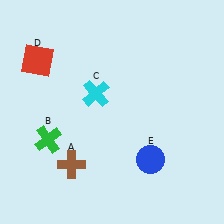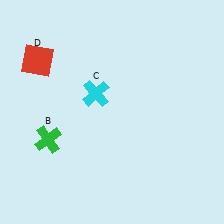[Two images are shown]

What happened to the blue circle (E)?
The blue circle (E) was removed in Image 2. It was in the bottom-right area of Image 1.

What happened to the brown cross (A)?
The brown cross (A) was removed in Image 2. It was in the bottom-left area of Image 1.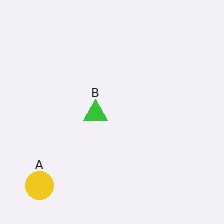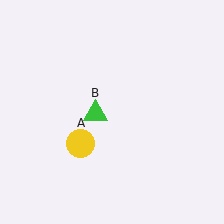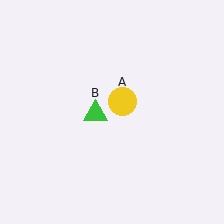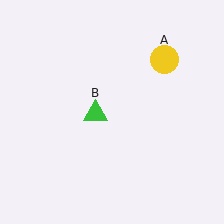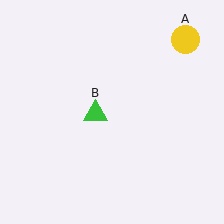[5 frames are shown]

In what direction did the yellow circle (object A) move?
The yellow circle (object A) moved up and to the right.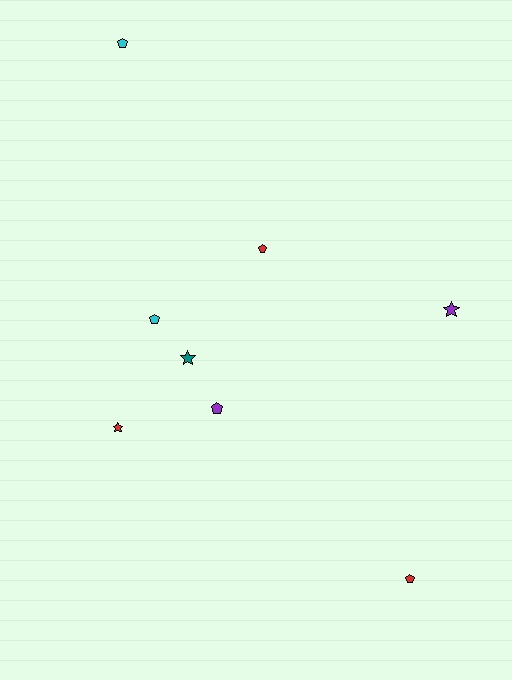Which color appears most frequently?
Red, with 3 objects.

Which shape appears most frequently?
Pentagon, with 5 objects.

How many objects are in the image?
There are 8 objects.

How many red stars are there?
There is 1 red star.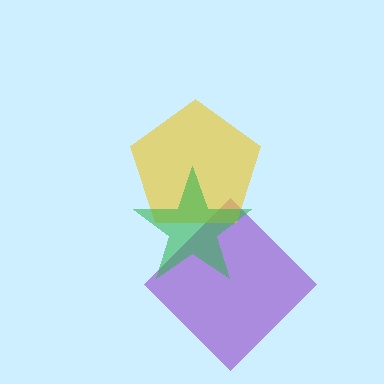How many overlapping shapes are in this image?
There are 3 overlapping shapes in the image.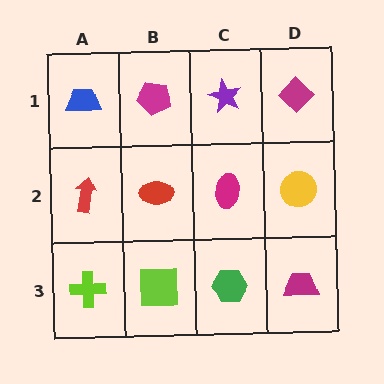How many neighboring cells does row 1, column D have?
2.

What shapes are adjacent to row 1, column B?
A red ellipse (row 2, column B), a blue trapezoid (row 1, column A), a purple star (row 1, column C).